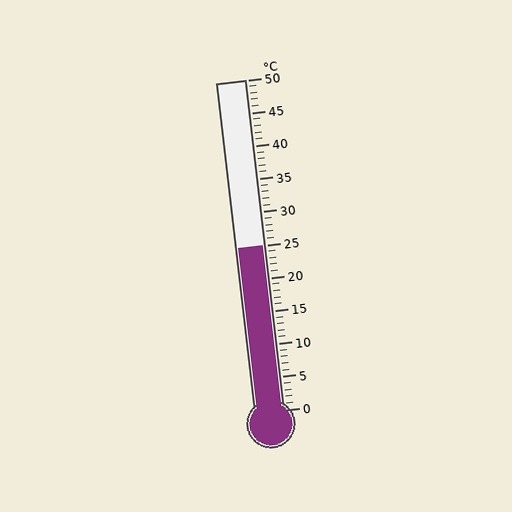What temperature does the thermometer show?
The thermometer shows approximately 25°C.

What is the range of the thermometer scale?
The thermometer scale ranges from 0°C to 50°C.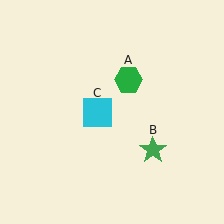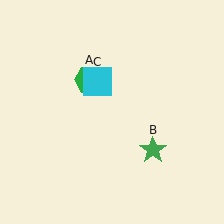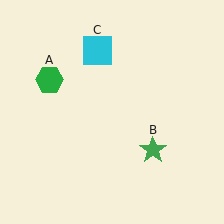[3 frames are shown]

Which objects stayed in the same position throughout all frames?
Green star (object B) remained stationary.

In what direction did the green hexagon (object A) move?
The green hexagon (object A) moved left.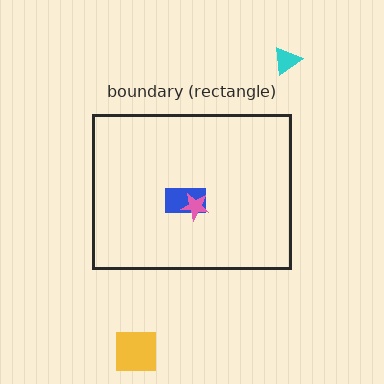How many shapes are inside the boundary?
2 inside, 2 outside.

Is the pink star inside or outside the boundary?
Inside.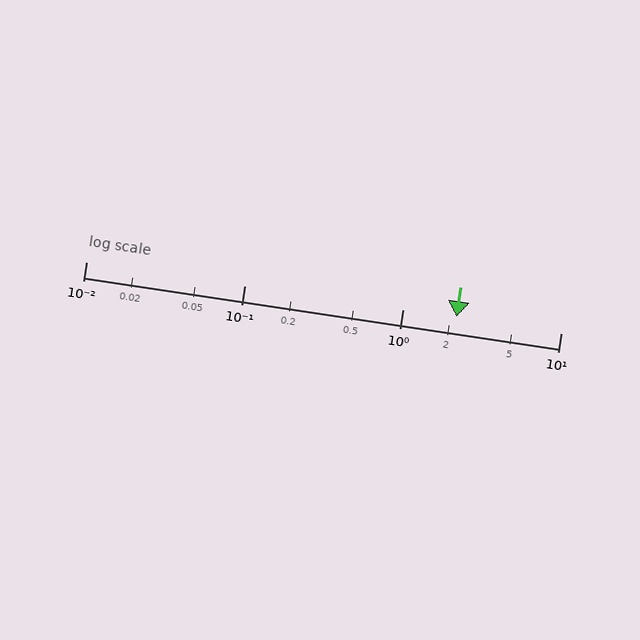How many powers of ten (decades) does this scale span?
The scale spans 3 decades, from 0.01 to 10.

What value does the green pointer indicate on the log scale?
The pointer indicates approximately 2.2.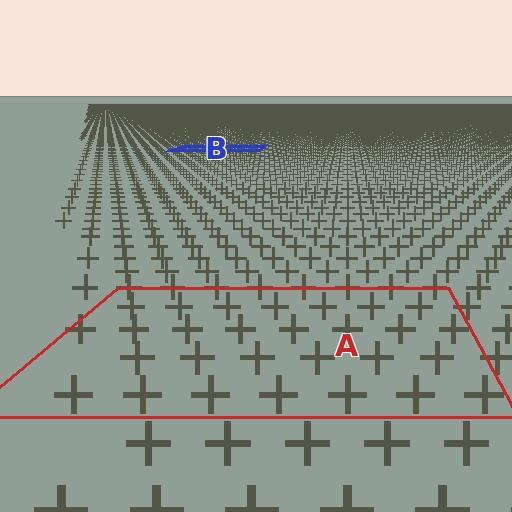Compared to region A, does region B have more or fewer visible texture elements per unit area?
Region B has more texture elements per unit area — they are packed more densely because it is farther away.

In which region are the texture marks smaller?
The texture marks are smaller in region B, because it is farther away.